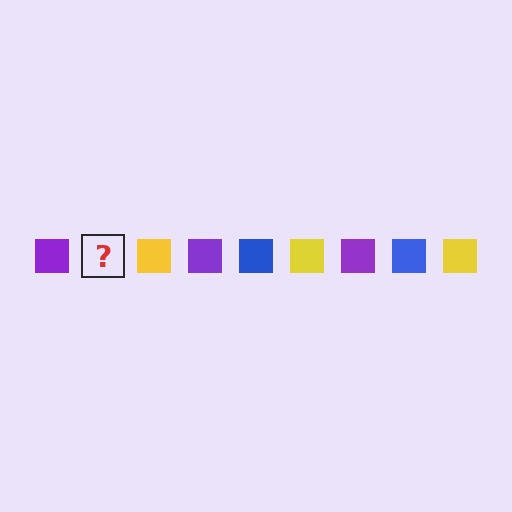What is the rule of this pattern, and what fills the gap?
The rule is that the pattern cycles through purple, blue, yellow squares. The gap should be filled with a blue square.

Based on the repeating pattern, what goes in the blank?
The blank should be a blue square.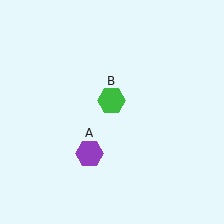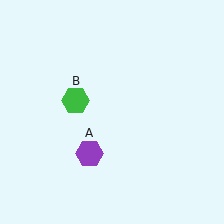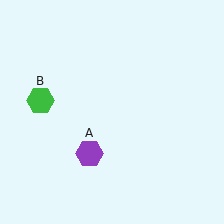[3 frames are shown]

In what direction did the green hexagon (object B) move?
The green hexagon (object B) moved left.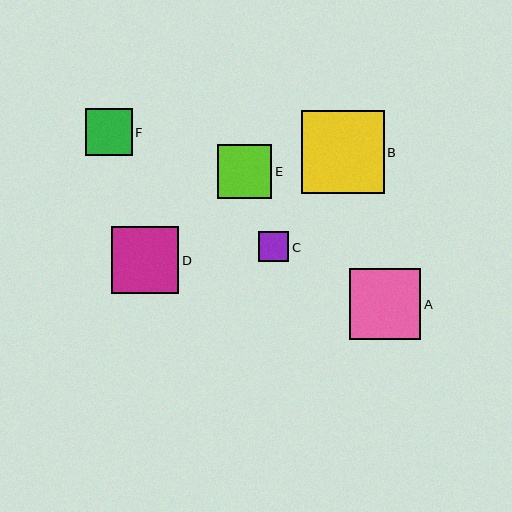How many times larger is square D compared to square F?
Square D is approximately 1.4 times the size of square F.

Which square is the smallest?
Square C is the smallest with a size of approximately 30 pixels.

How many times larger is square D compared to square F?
Square D is approximately 1.4 times the size of square F.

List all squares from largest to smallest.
From largest to smallest: B, A, D, E, F, C.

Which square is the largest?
Square B is the largest with a size of approximately 82 pixels.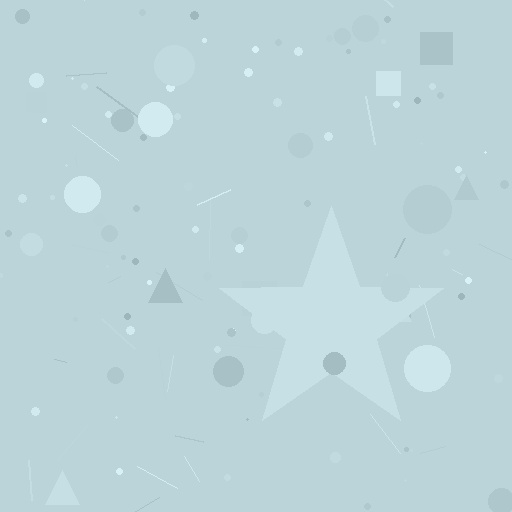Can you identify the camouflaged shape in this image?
The camouflaged shape is a star.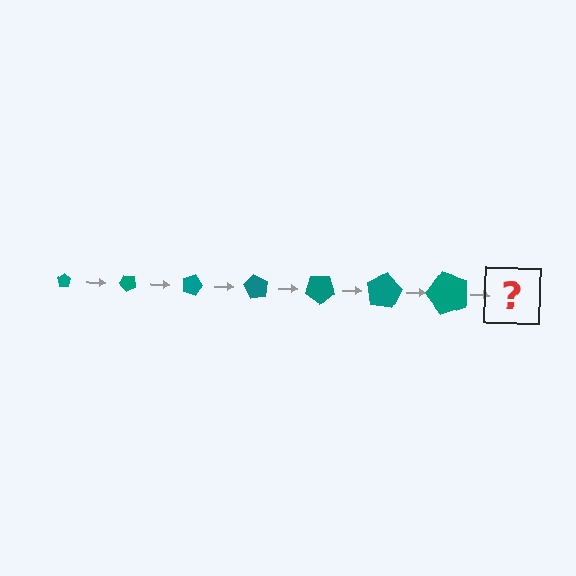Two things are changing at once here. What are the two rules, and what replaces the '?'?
The two rules are that the pentagon grows larger each step and it rotates 45 degrees each step. The '?' should be a pentagon, larger than the previous one and rotated 315 degrees from the start.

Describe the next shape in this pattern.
It should be a pentagon, larger than the previous one and rotated 315 degrees from the start.